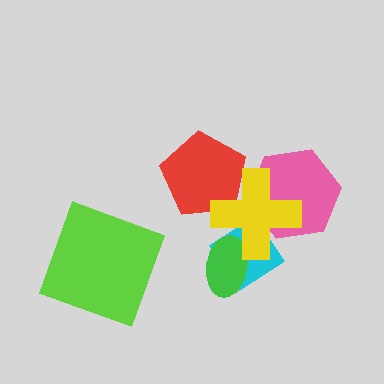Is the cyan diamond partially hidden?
Yes, it is partially covered by another shape.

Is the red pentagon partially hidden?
Yes, it is partially covered by another shape.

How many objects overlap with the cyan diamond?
3 objects overlap with the cyan diamond.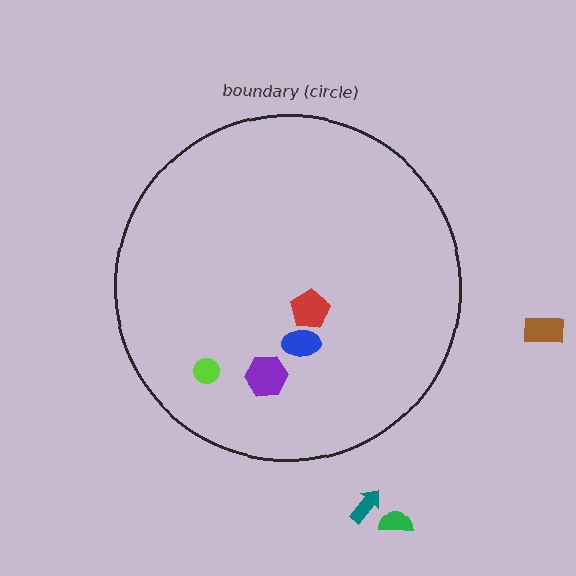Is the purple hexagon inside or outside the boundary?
Inside.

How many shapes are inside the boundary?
4 inside, 3 outside.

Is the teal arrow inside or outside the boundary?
Outside.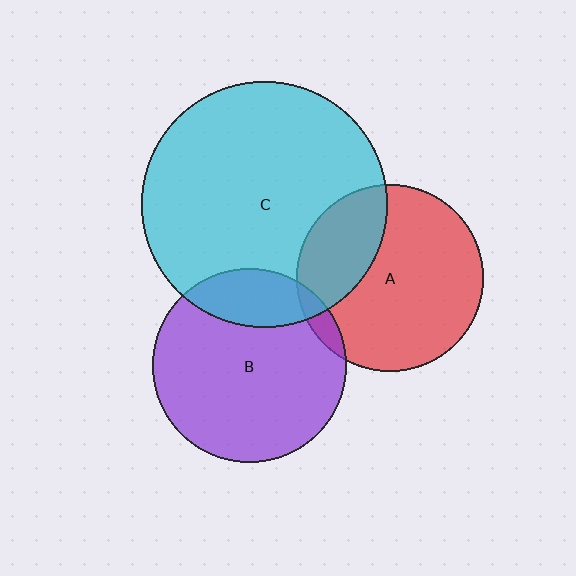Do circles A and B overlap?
Yes.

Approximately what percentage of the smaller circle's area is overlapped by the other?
Approximately 5%.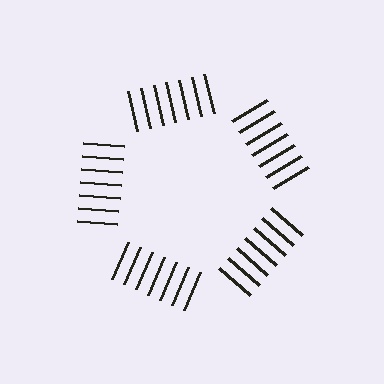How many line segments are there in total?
35 — 7 along each of the 5 edges.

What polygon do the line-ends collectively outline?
An illusory pentagon — the line segments terminate on its edges but no continuous stroke is drawn.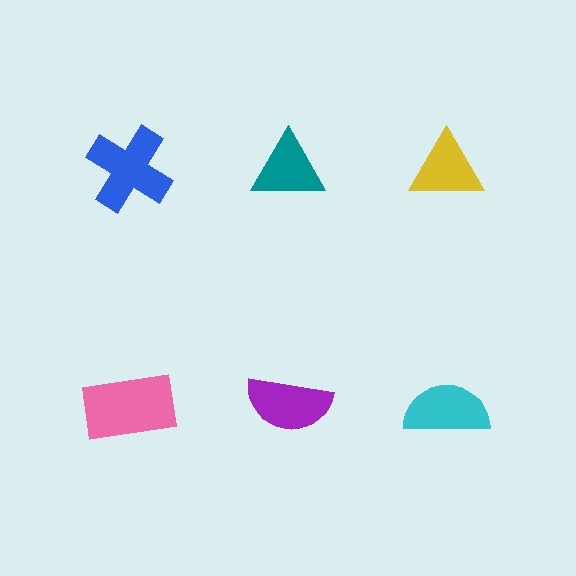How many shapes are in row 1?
3 shapes.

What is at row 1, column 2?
A teal triangle.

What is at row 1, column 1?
A blue cross.